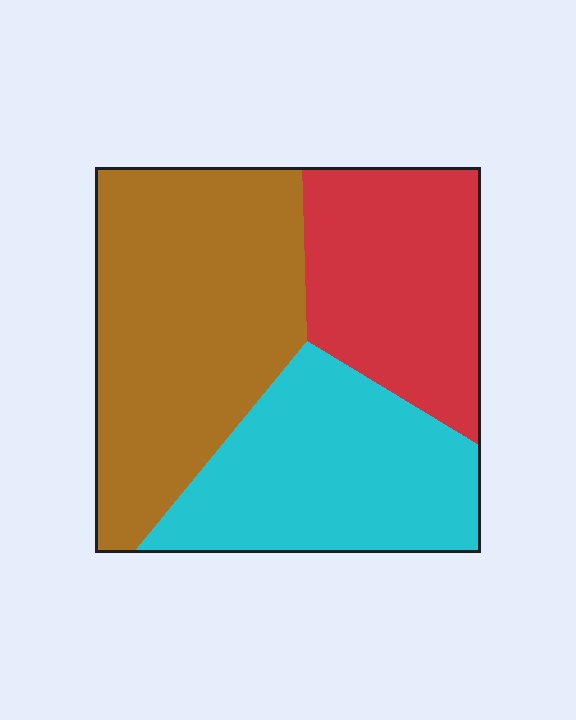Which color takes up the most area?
Brown, at roughly 40%.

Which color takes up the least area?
Red, at roughly 25%.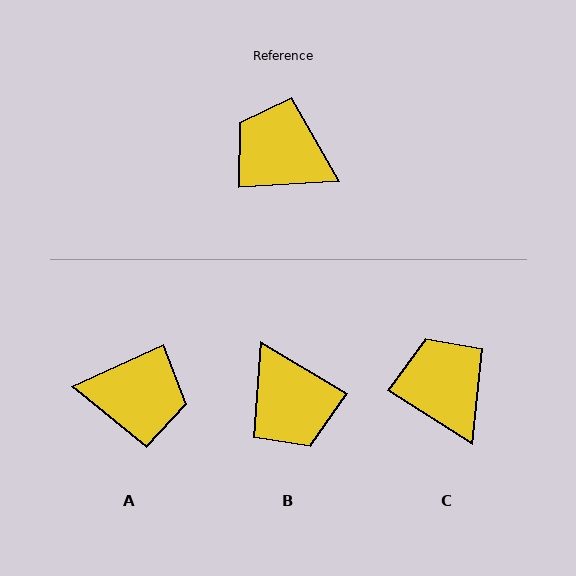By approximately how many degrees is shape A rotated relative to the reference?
Approximately 159 degrees clockwise.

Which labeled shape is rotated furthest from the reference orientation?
A, about 159 degrees away.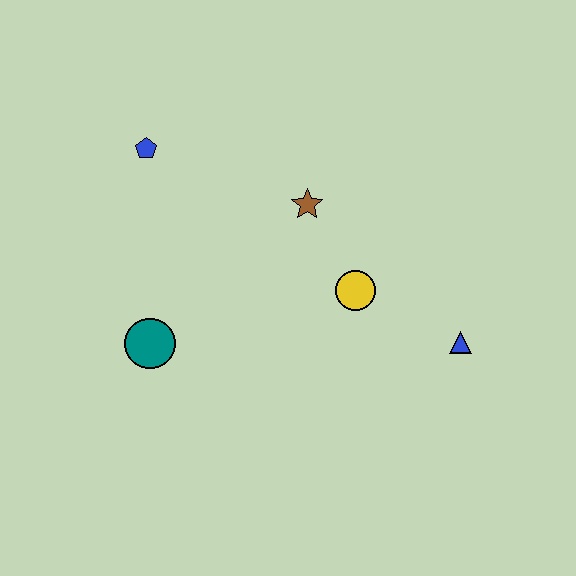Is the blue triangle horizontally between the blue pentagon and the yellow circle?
No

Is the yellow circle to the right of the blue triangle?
No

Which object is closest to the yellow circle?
The brown star is closest to the yellow circle.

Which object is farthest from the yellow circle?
The blue pentagon is farthest from the yellow circle.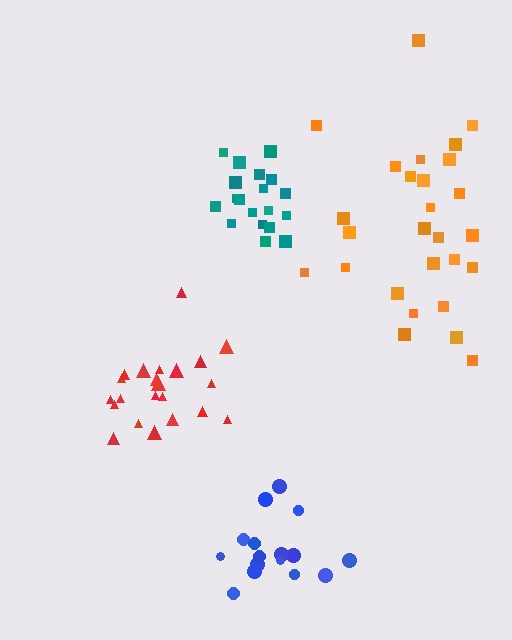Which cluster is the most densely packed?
Red.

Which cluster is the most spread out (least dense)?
Orange.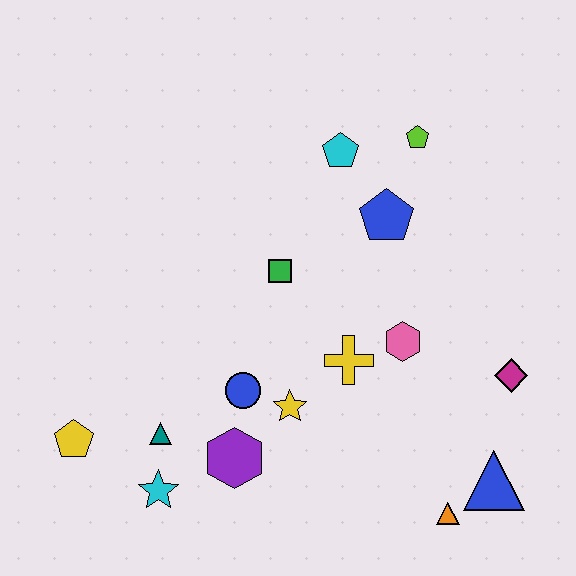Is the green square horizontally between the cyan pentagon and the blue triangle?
No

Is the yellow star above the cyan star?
Yes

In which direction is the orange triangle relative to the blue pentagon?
The orange triangle is below the blue pentagon.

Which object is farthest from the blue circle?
The lime pentagon is farthest from the blue circle.